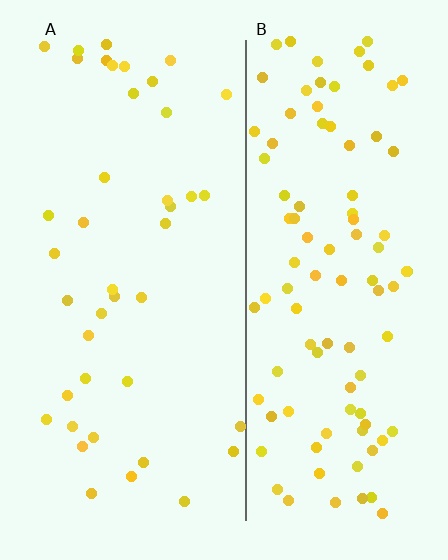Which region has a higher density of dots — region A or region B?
B (the right).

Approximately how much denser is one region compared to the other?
Approximately 2.4× — region B over region A.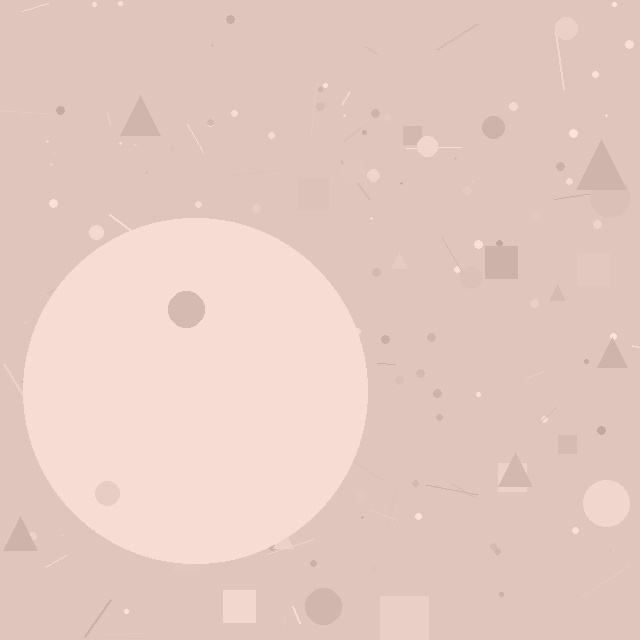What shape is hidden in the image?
A circle is hidden in the image.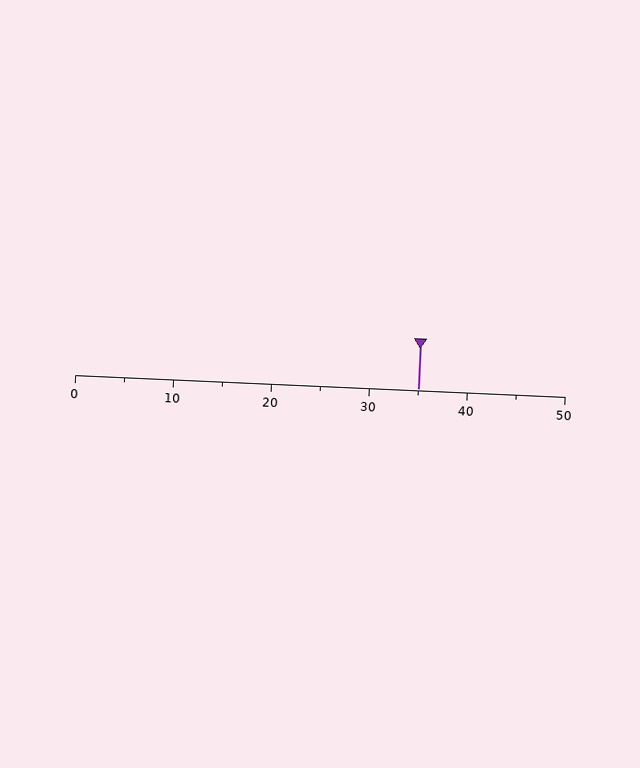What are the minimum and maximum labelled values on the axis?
The axis runs from 0 to 50.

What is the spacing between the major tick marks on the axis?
The major ticks are spaced 10 apart.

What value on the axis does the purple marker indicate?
The marker indicates approximately 35.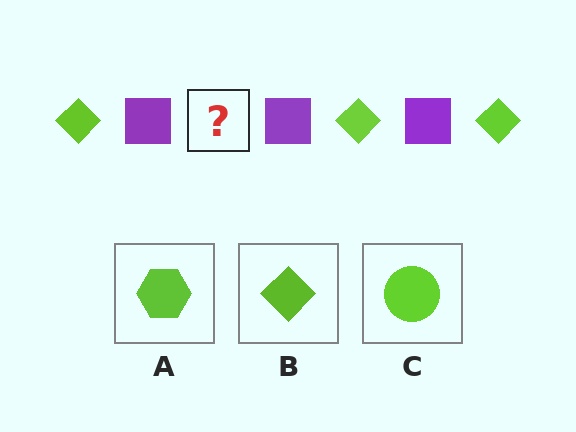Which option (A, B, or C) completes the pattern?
B.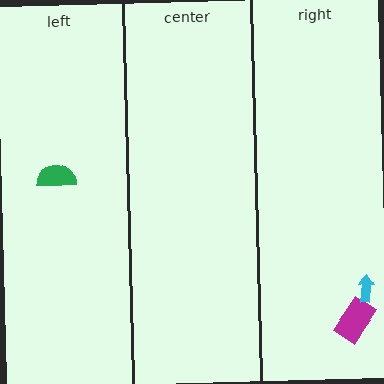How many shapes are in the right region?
2.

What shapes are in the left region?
The green semicircle.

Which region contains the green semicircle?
The left region.